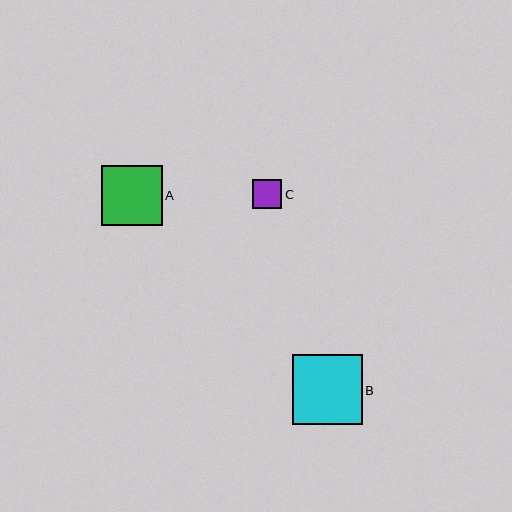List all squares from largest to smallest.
From largest to smallest: B, A, C.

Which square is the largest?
Square B is the largest with a size of approximately 70 pixels.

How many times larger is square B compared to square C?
Square B is approximately 2.4 times the size of square C.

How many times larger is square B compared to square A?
Square B is approximately 1.2 times the size of square A.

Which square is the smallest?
Square C is the smallest with a size of approximately 29 pixels.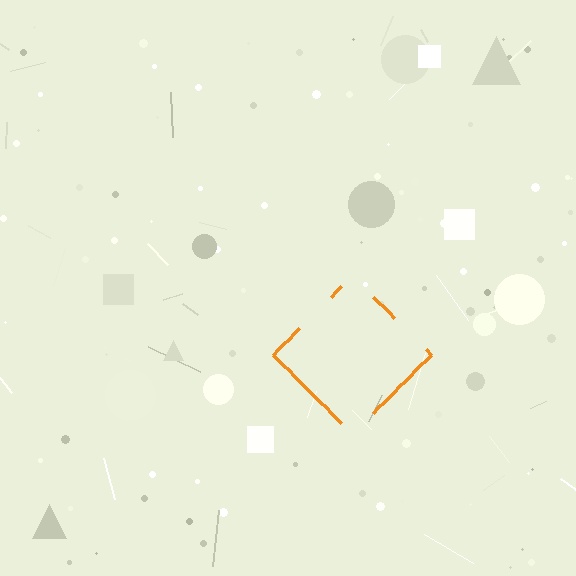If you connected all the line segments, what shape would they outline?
They would outline a diamond.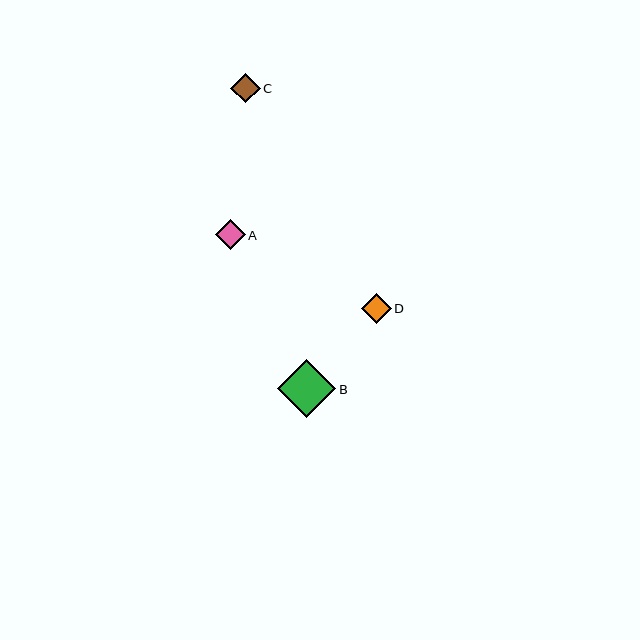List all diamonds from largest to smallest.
From largest to smallest: B, D, A, C.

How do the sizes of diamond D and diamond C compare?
Diamond D and diamond C are approximately the same size.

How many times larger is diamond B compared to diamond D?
Diamond B is approximately 1.9 times the size of diamond D.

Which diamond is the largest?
Diamond B is the largest with a size of approximately 58 pixels.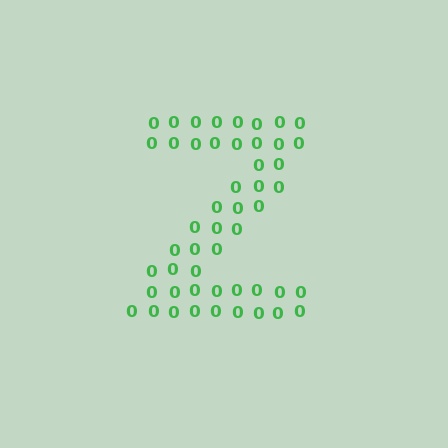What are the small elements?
The small elements are digit 0's.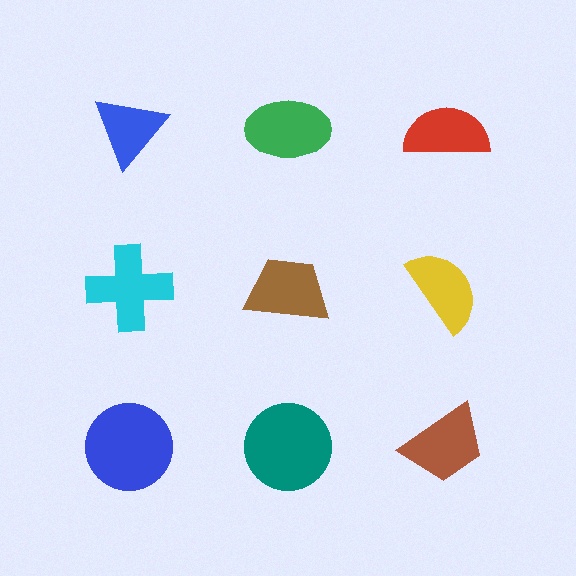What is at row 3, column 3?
A brown trapezoid.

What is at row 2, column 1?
A cyan cross.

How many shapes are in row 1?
3 shapes.